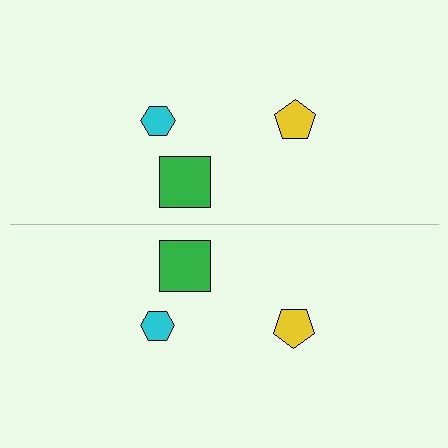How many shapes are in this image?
There are 6 shapes in this image.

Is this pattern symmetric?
Yes, this pattern has bilateral (reflection) symmetry.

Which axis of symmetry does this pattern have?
The pattern has a horizontal axis of symmetry running through the center of the image.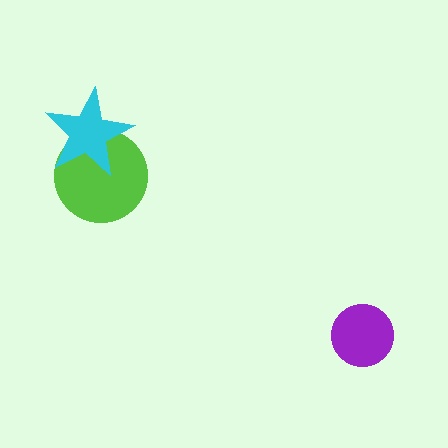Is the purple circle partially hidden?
No, no other shape covers it.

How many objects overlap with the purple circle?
0 objects overlap with the purple circle.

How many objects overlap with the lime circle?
1 object overlaps with the lime circle.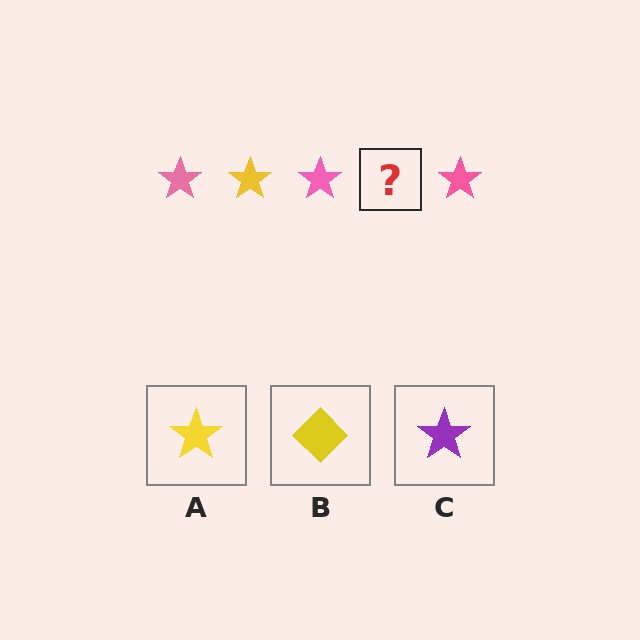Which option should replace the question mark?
Option A.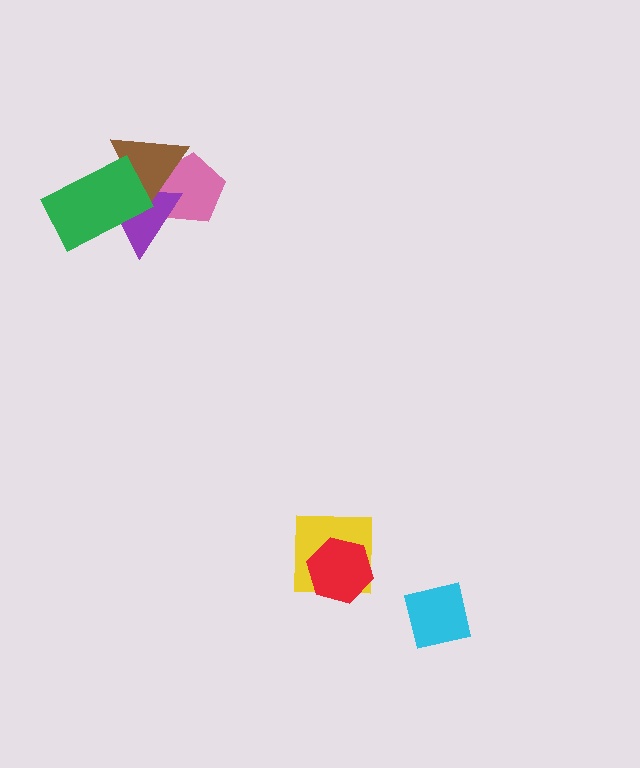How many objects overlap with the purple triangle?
3 objects overlap with the purple triangle.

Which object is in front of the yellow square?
The red hexagon is in front of the yellow square.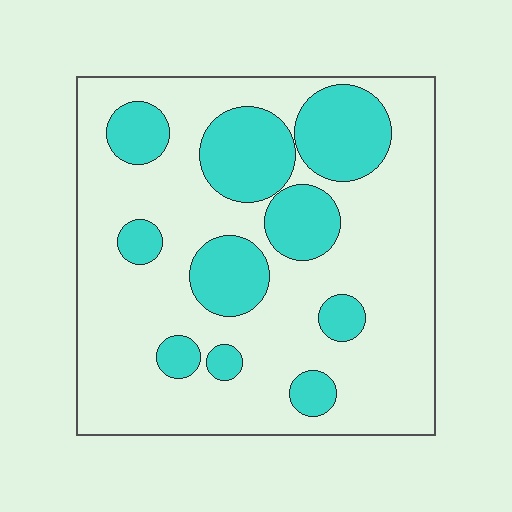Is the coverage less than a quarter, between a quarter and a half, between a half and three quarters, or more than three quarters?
Between a quarter and a half.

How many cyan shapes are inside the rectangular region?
10.